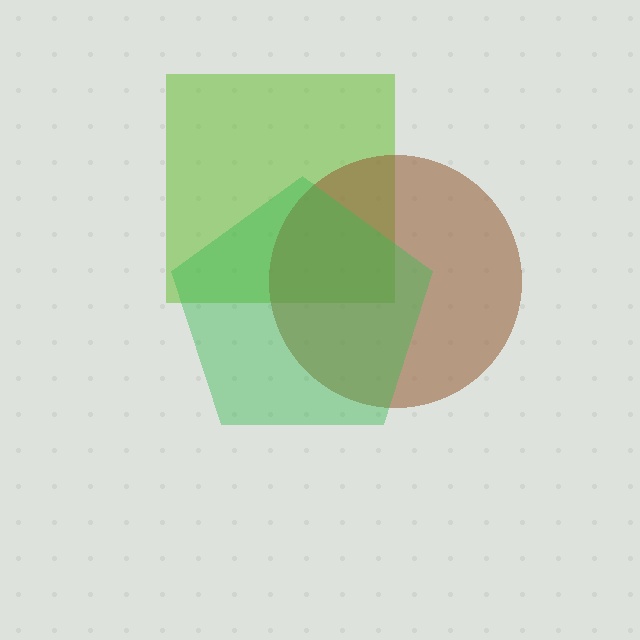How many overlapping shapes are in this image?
There are 3 overlapping shapes in the image.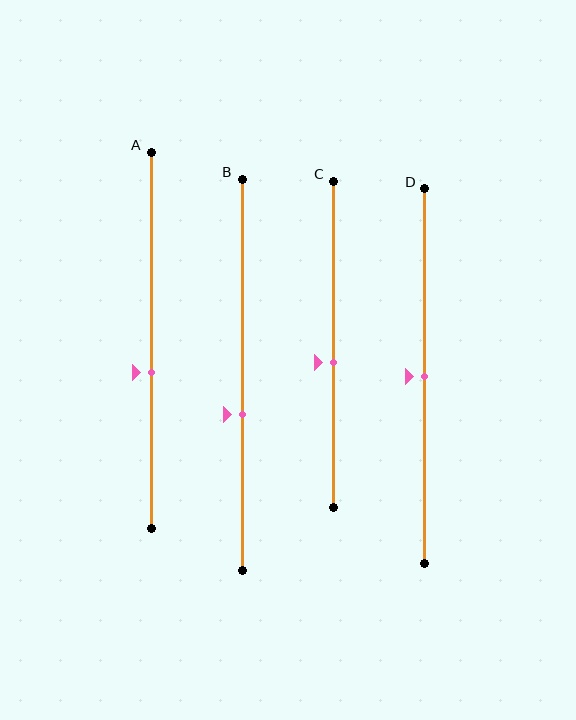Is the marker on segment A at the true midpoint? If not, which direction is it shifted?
No, the marker on segment A is shifted downward by about 9% of the segment length.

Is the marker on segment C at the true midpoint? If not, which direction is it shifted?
No, the marker on segment C is shifted downward by about 6% of the segment length.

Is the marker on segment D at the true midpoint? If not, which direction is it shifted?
Yes, the marker on segment D is at the true midpoint.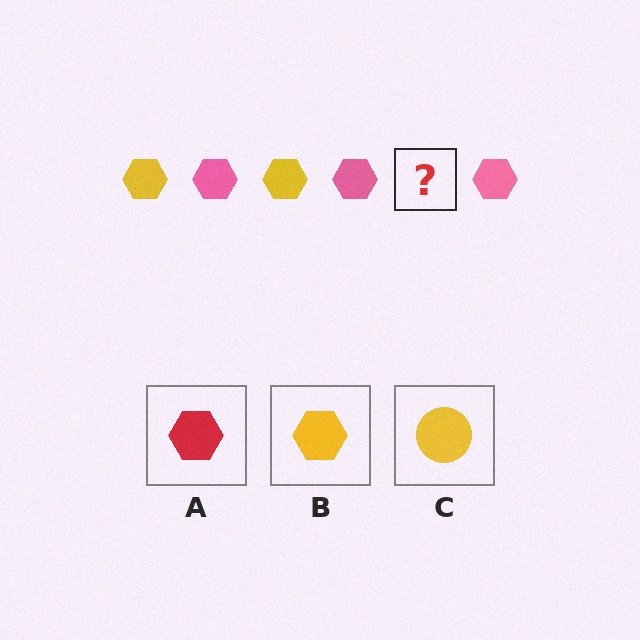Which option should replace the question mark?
Option B.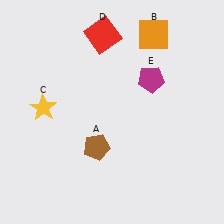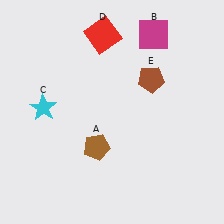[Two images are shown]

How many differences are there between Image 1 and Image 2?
There are 3 differences between the two images.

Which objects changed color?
B changed from orange to magenta. C changed from yellow to cyan. E changed from magenta to brown.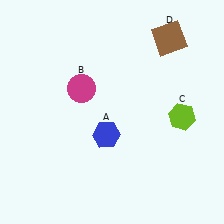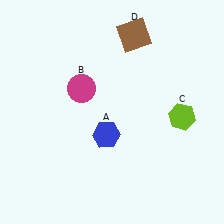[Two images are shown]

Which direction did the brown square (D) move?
The brown square (D) moved left.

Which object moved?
The brown square (D) moved left.